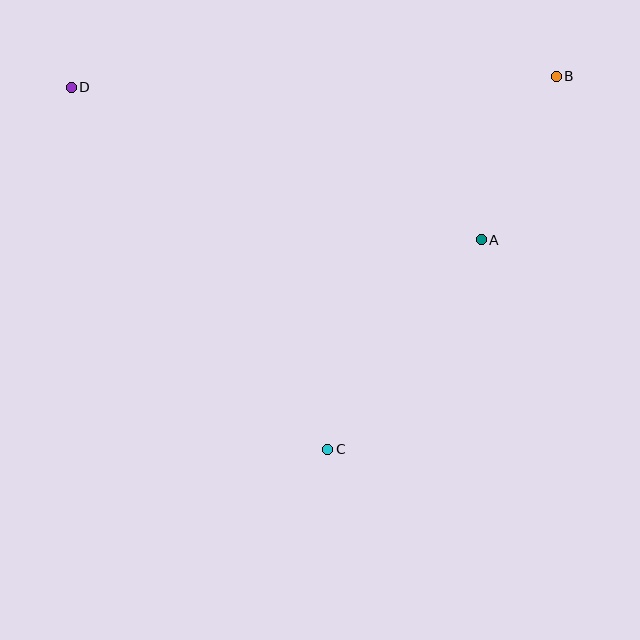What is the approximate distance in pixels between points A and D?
The distance between A and D is approximately 437 pixels.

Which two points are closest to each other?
Points A and B are closest to each other.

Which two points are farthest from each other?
Points B and D are farthest from each other.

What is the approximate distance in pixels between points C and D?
The distance between C and D is approximately 444 pixels.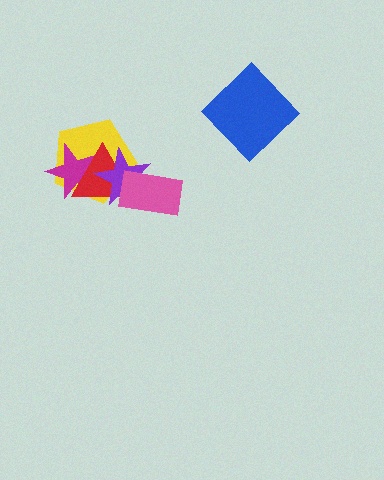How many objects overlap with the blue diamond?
0 objects overlap with the blue diamond.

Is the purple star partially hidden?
Yes, it is partially covered by another shape.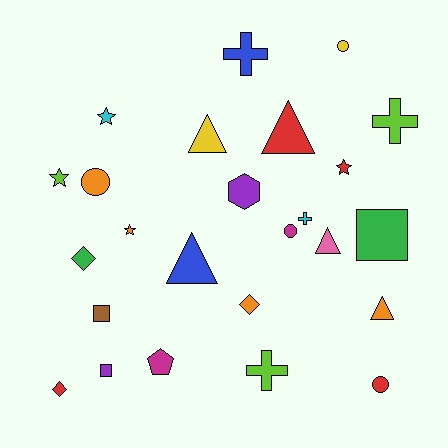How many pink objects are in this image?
There is 1 pink object.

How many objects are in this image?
There are 25 objects.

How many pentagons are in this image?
There is 1 pentagon.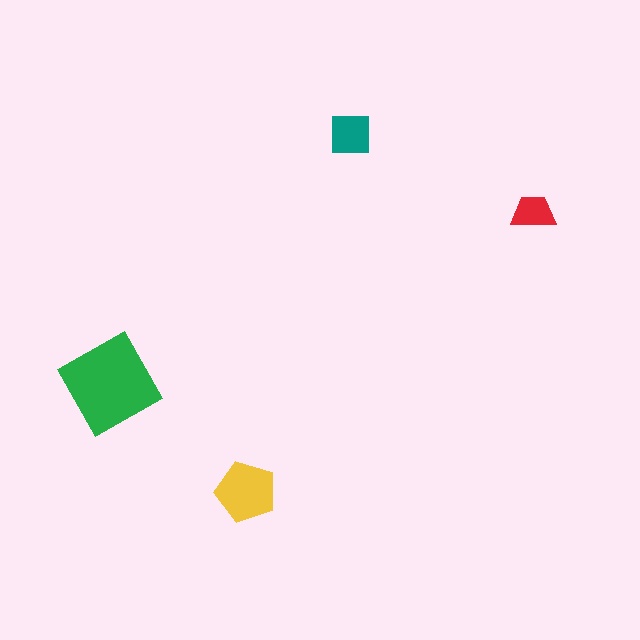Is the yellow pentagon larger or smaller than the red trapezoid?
Larger.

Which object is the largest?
The green diamond.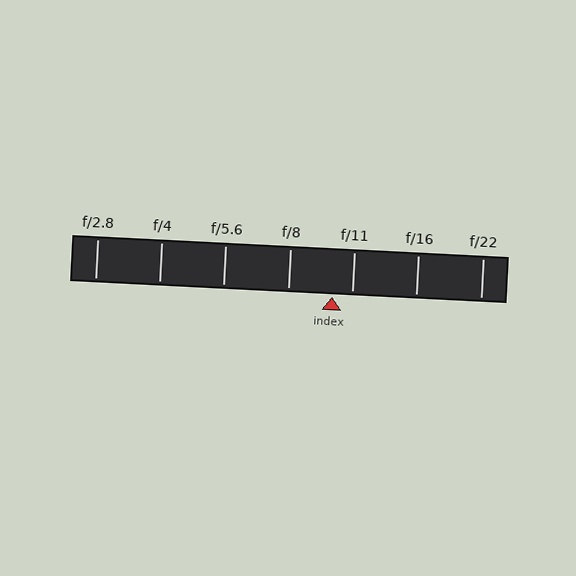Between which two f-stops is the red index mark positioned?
The index mark is between f/8 and f/11.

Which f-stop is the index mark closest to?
The index mark is closest to f/11.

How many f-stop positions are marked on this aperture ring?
There are 7 f-stop positions marked.